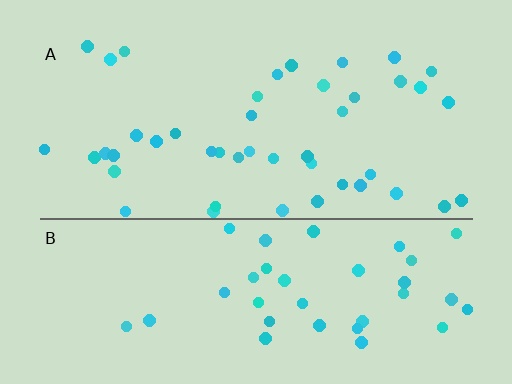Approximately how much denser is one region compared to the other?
Approximately 1.1× — region A over region B.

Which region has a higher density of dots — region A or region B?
A (the top).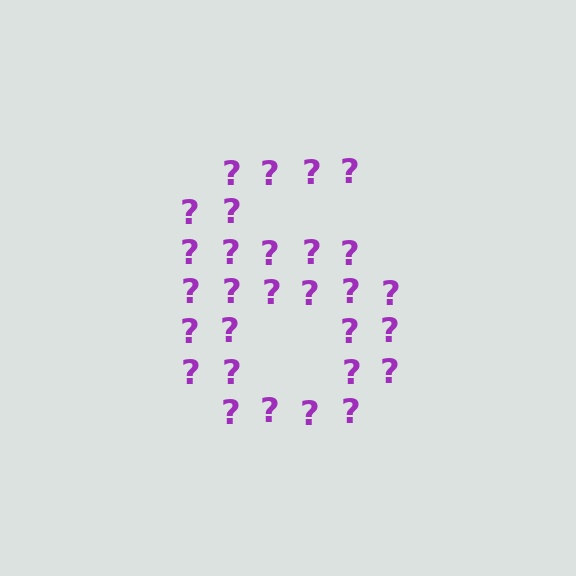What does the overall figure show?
The overall figure shows the digit 6.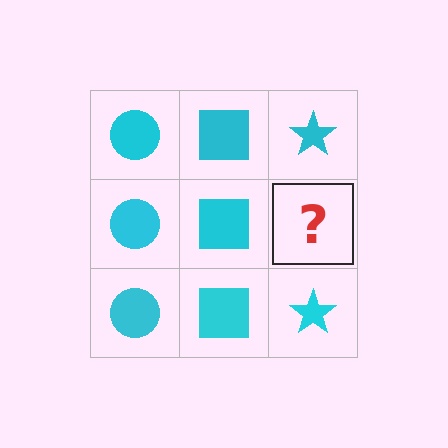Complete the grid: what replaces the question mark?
The question mark should be replaced with a cyan star.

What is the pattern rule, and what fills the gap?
The rule is that each column has a consistent shape. The gap should be filled with a cyan star.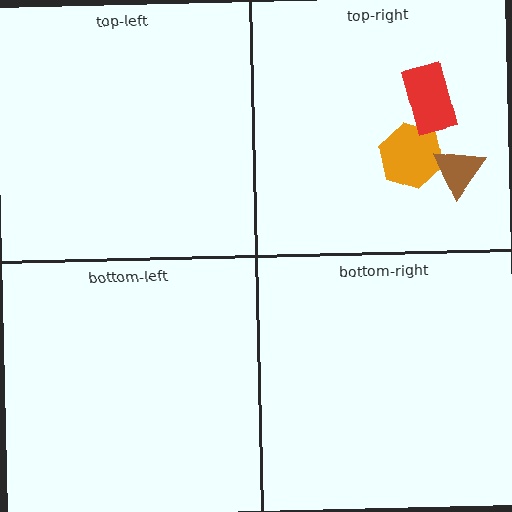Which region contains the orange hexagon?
The top-right region.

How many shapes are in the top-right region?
3.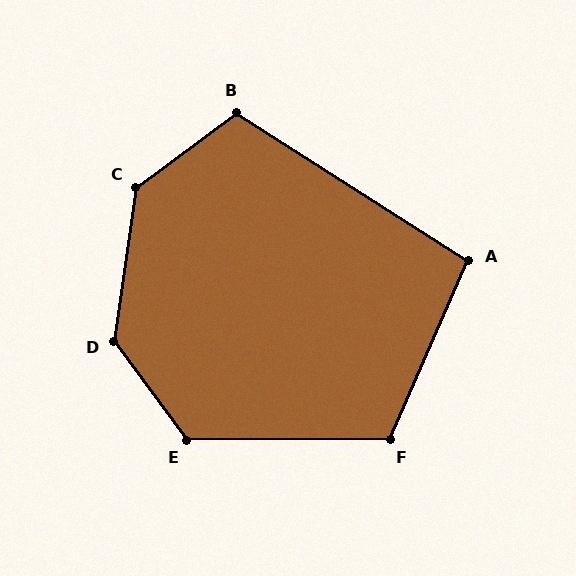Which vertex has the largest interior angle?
D, at approximately 135 degrees.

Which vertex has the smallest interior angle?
A, at approximately 99 degrees.